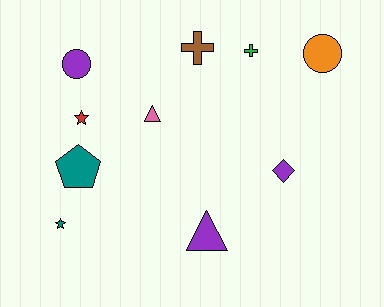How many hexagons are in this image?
There are no hexagons.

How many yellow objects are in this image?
There are no yellow objects.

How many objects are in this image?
There are 10 objects.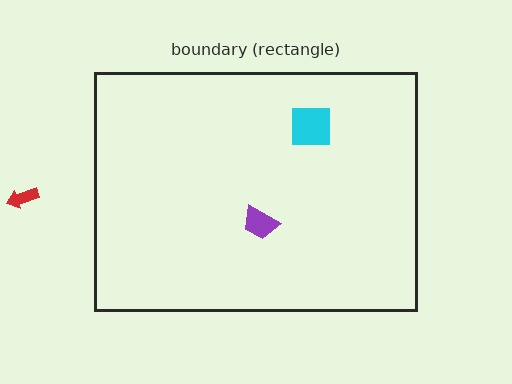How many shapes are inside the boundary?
2 inside, 1 outside.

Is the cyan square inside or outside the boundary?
Inside.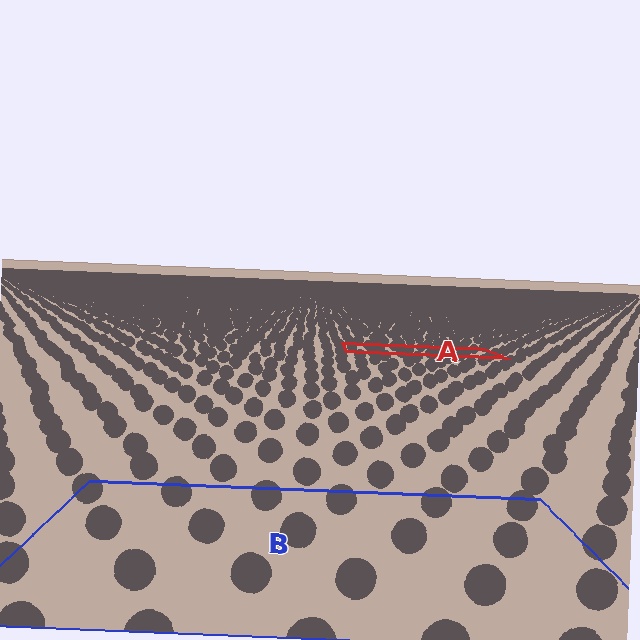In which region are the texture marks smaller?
The texture marks are smaller in region A, because it is farther away.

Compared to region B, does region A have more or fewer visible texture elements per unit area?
Region A has more texture elements per unit area — they are packed more densely because it is farther away.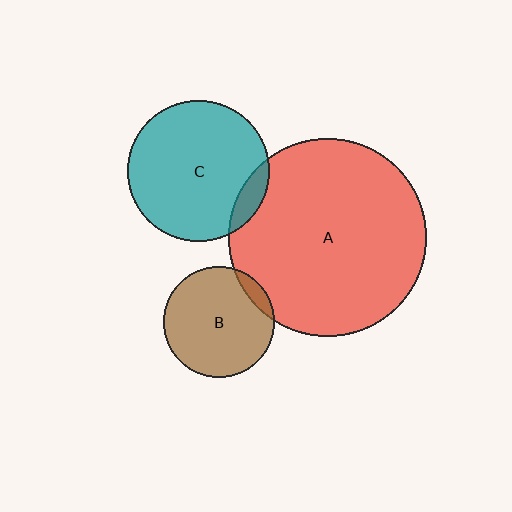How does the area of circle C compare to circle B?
Approximately 1.6 times.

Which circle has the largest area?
Circle A (red).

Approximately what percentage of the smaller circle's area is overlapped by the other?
Approximately 10%.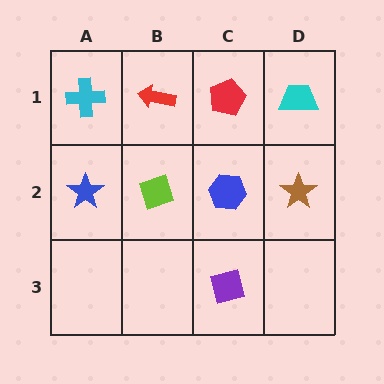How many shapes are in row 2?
4 shapes.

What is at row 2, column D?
A brown star.